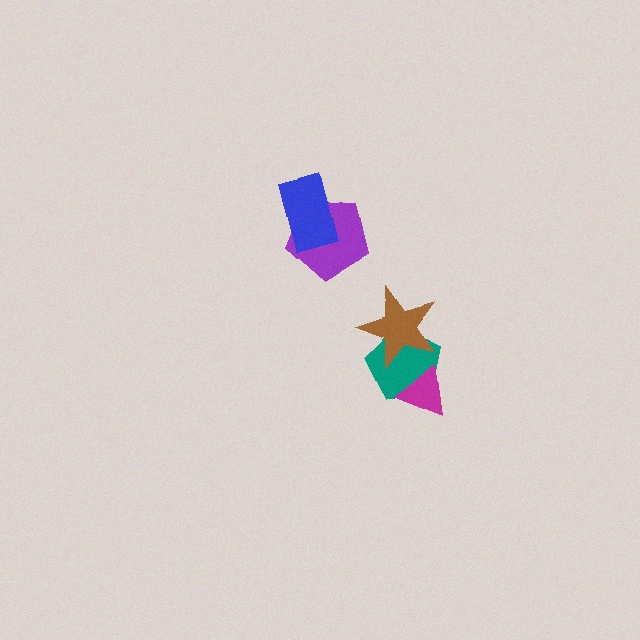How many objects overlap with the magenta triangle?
1 object overlaps with the magenta triangle.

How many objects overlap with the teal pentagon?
2 objects overlap with the teal pentagon.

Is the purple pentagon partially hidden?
Yes, it is partially covered by another shape.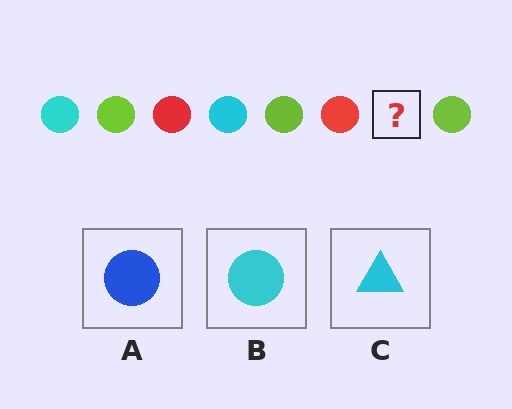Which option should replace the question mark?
Option B.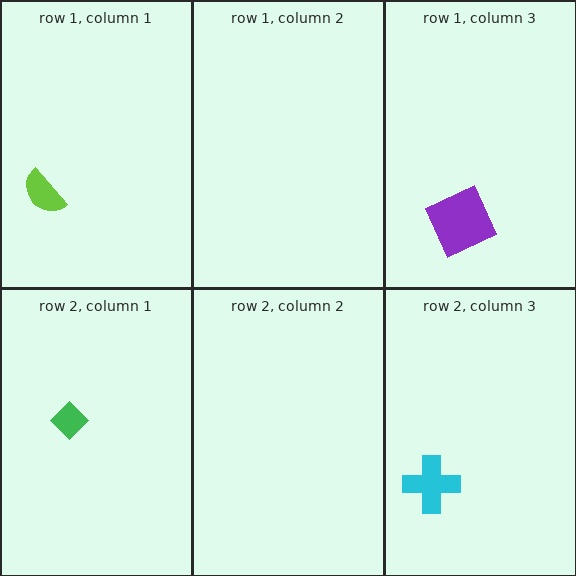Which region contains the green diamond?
The row 2, column 1 region.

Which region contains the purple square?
The row 1, column 3 region.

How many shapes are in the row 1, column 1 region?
1.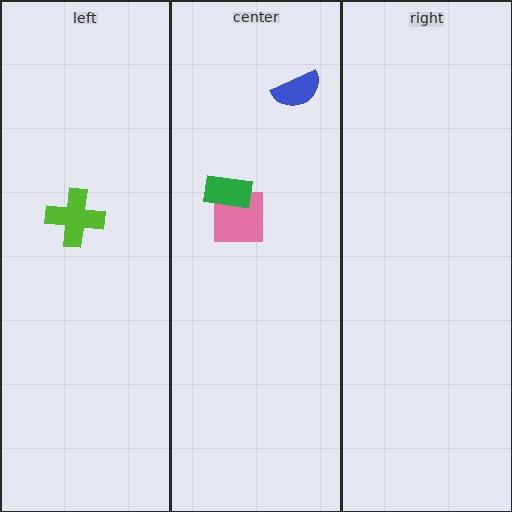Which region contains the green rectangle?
The center region.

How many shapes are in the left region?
1.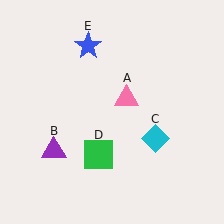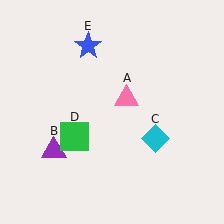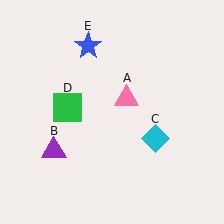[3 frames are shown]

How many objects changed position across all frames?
1 object changed position: green square (object D).